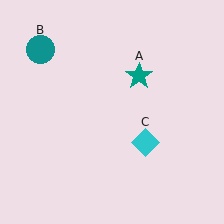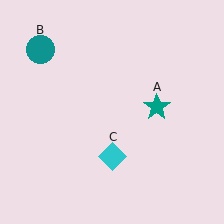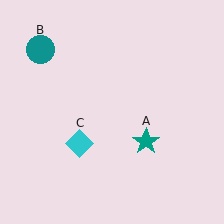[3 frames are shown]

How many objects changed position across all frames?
2 objects changed position: teal star (object A), cyan diamond (object C).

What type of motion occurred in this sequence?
The teal star (object A), cyan diamond (object C) rotated clockwise around the center of the scene.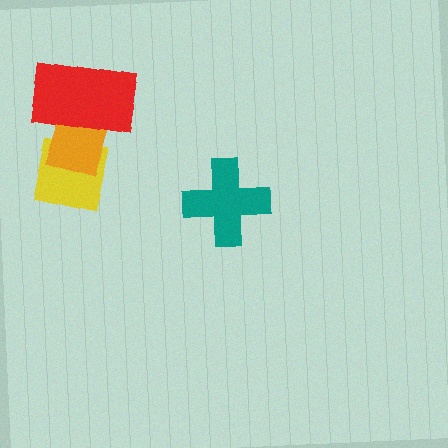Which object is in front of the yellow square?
The orange square is in front of the yellow square.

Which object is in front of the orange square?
The red rectangle is in front of the orange square.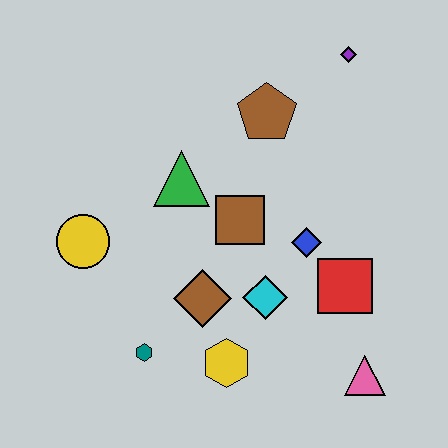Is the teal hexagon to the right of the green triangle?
No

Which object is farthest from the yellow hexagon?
The purple diamond is farthest from the yellow hexagon.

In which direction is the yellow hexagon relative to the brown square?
The yellow hexagon is below the brown square.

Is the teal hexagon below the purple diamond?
Yes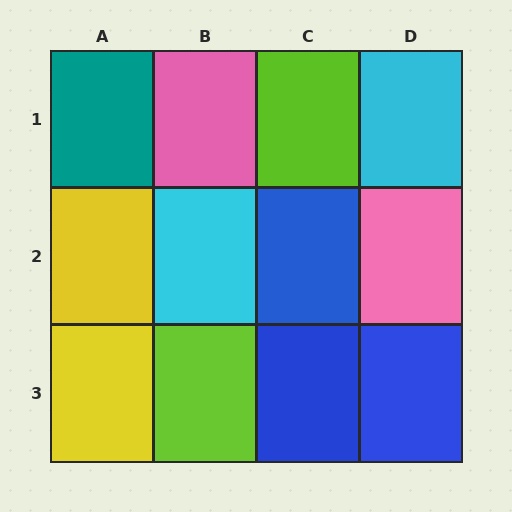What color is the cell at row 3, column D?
Blue.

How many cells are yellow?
2 cells are yellow.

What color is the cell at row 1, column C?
Lime.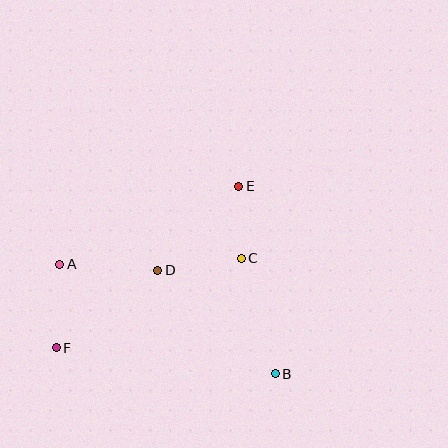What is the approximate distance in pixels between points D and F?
The distance between D and F is approximately 128 pixels.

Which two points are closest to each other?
Points C and E are closest to each other.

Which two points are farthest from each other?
Points E and F are farthest from each other.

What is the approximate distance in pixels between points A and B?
The distance between A and B is approximately 242 pixels.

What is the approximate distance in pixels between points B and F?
The distance between B and F is approximately 220 pixels.